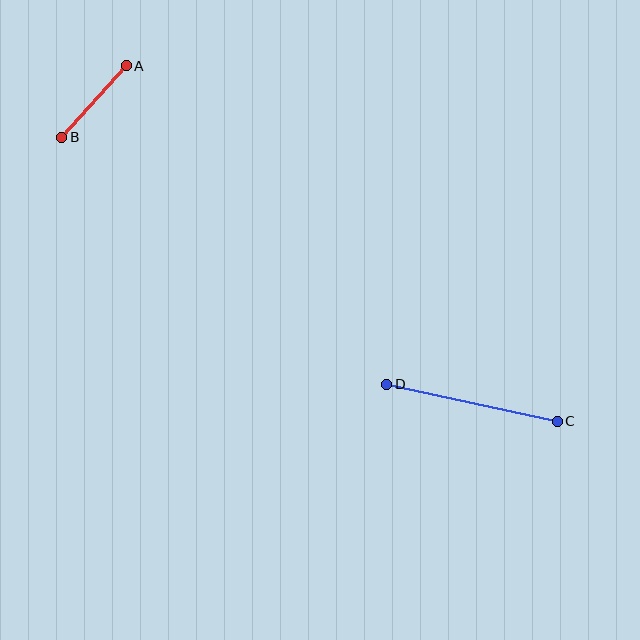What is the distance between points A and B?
The distance is approximately 96 pixels.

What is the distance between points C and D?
The distance is approximately 174 pixels.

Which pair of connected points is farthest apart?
Points C and D are farthest apart.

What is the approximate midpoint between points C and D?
The midpoint is at approximately (472, 403) pixels.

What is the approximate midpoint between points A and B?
The midpoint is at approximately (94, 102) pixels.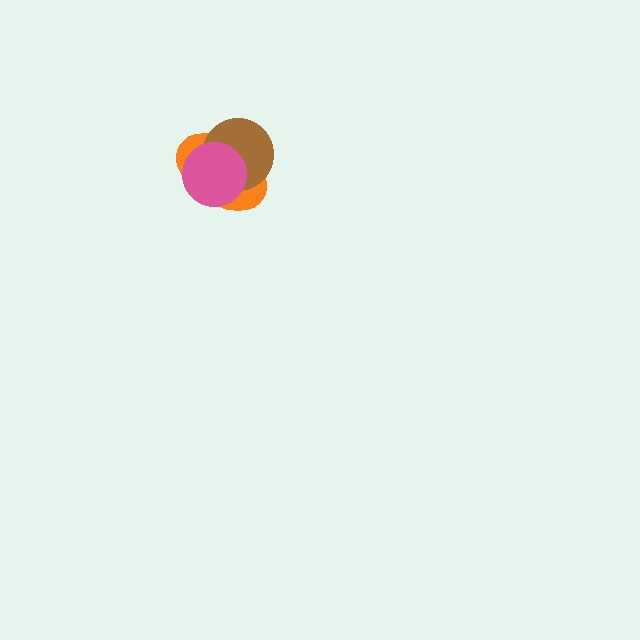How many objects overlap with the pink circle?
2 objects overlap with the pink circle.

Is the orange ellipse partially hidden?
Yes, it is partially covered by another shape.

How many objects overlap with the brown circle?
2 objects overlap with the brown circle.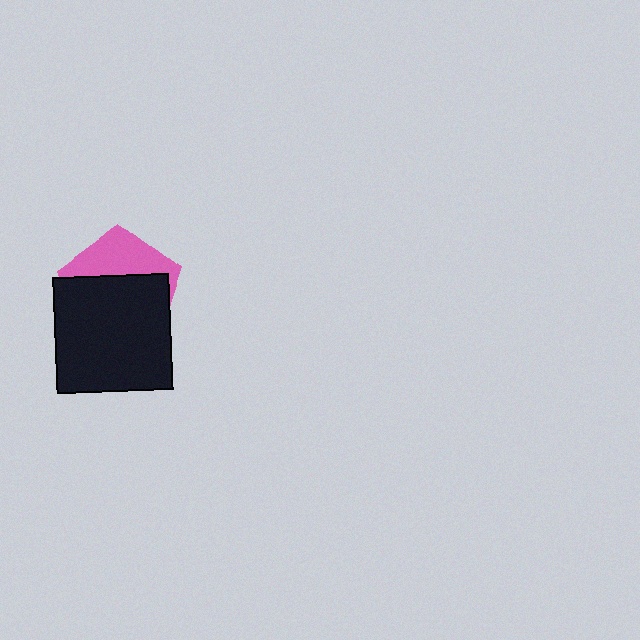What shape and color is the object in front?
The object in front is a black square.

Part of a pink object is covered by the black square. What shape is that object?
It is a pentagon.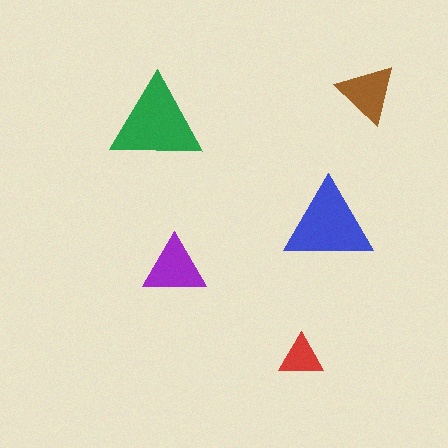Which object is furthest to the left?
The green triangle is leftmost.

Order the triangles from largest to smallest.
the green one, the blue one, the purple one, the brown one, the red one.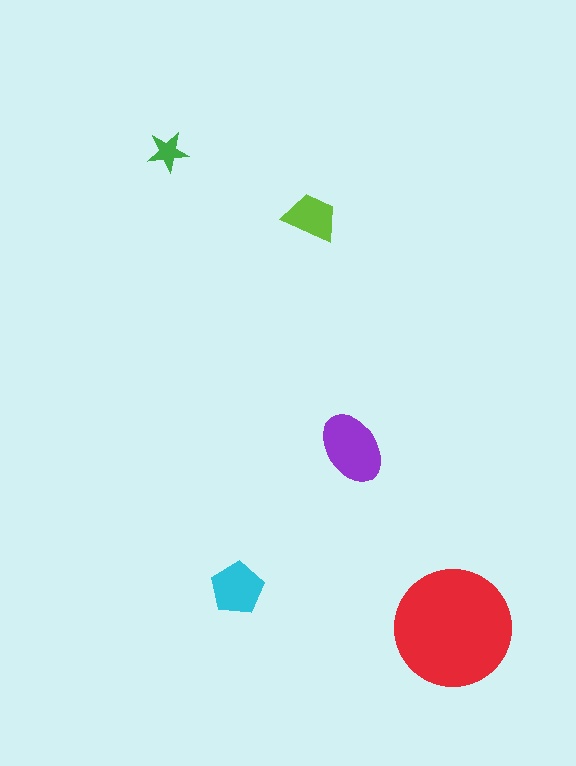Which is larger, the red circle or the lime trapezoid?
The red circle.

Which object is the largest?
The red circle.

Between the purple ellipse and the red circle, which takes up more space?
The red circle.